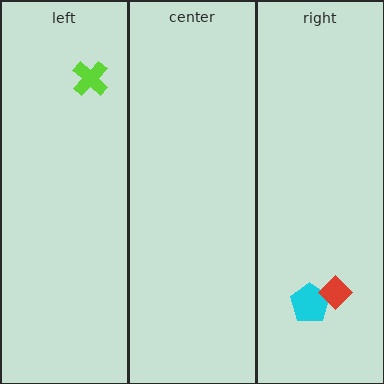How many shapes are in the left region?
1.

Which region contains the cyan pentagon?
The right region.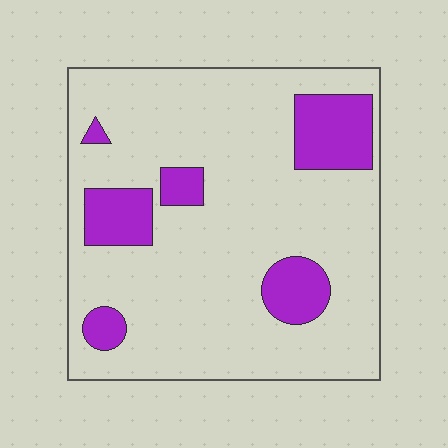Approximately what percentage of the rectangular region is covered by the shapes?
Approximately 20%.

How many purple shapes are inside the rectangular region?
6.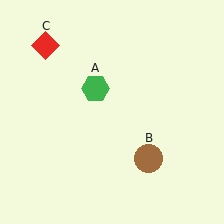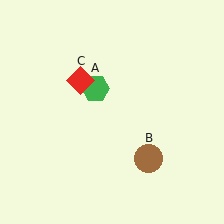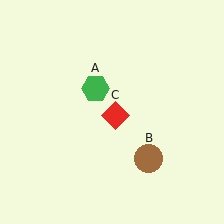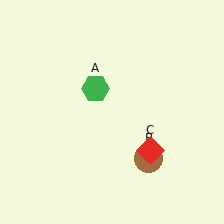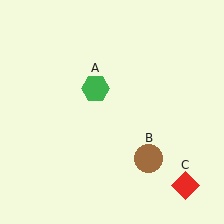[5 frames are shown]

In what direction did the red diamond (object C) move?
The red diamond (object C) moved down and to the right.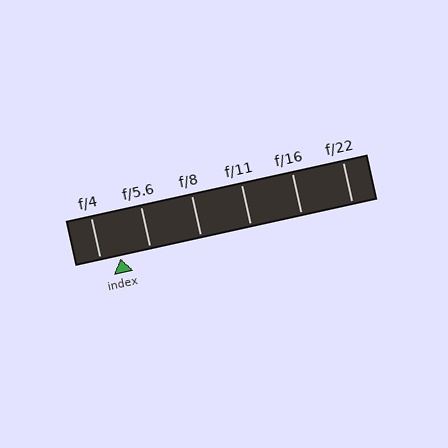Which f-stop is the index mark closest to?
The index mark is closest to f/4.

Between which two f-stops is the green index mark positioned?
The index mark is between f/4 and f/5.6.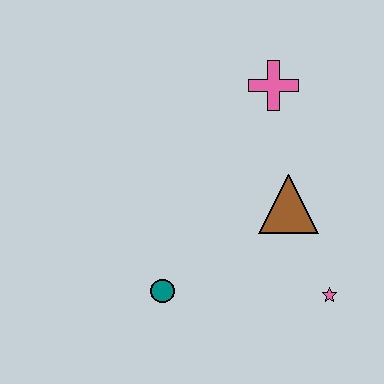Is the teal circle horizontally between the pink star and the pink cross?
No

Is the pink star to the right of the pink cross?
Yes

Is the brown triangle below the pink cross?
Yes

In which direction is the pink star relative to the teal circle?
The pink star is to the right of the teal circle.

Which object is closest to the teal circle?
The brown triangle is closest to the teal circle.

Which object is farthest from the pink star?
The pink cross is farthest from the pink star.